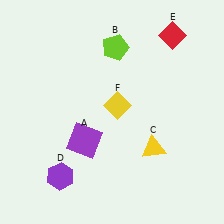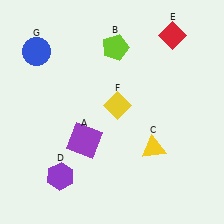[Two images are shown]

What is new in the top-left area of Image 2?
A blue circle (G) was added in the top-left area of Image 2.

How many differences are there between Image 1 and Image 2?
There is 1 difference between the two images.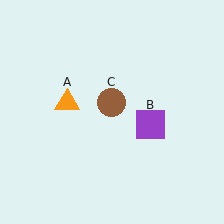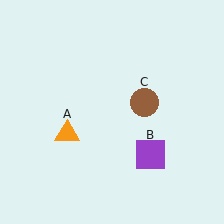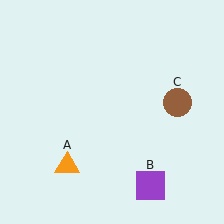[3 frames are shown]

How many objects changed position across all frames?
3 objects changed position: orange triangle (object A), purple square (object B), brown circle (object C).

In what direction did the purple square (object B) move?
The purple square (object B) moved down.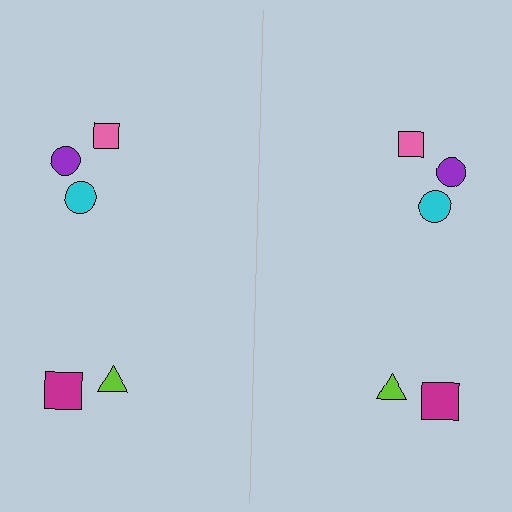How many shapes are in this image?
There are 10 shapes in this image.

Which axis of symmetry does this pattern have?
The pattern has a vertical axis of symmetry running through the center of the image.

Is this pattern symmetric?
Yes, this pattern has bilateral (reflection) symmetry.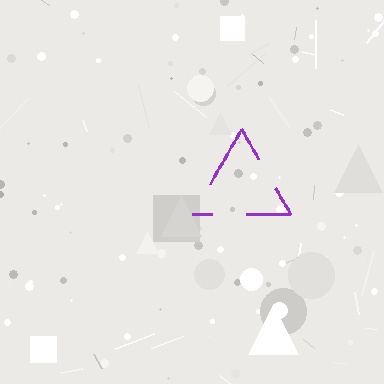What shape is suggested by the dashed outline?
The dashed outline suggests a triangle.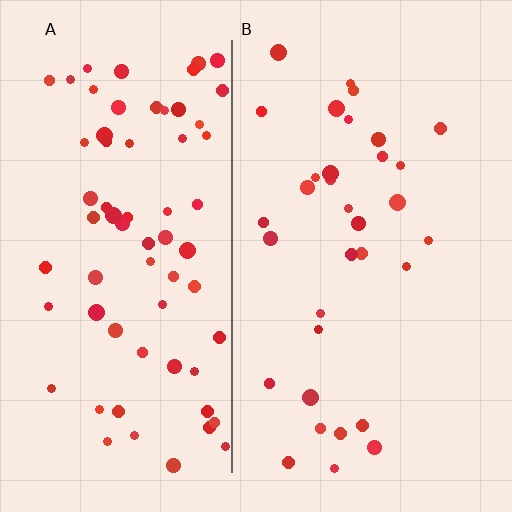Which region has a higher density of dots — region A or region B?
A (the left).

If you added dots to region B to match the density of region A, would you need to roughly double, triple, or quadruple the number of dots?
Approximately double.